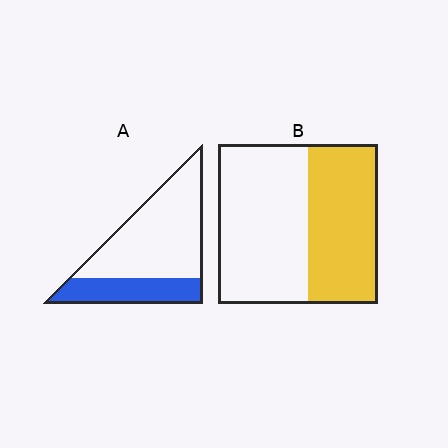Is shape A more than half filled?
No.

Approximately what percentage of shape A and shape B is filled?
A is approximately 30% and B is approximately 45%.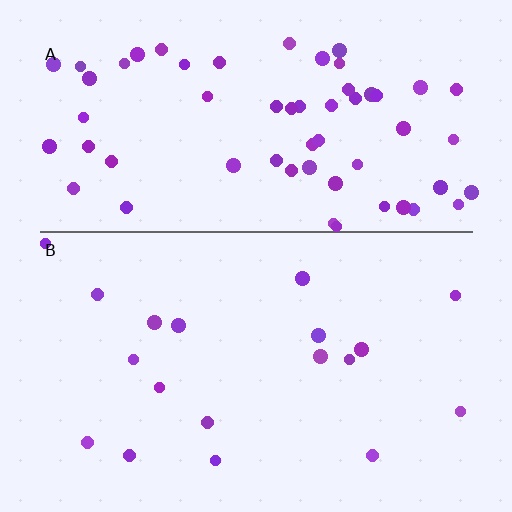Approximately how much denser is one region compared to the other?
Approximately 3.3× — region A over region B.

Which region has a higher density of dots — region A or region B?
A (the top).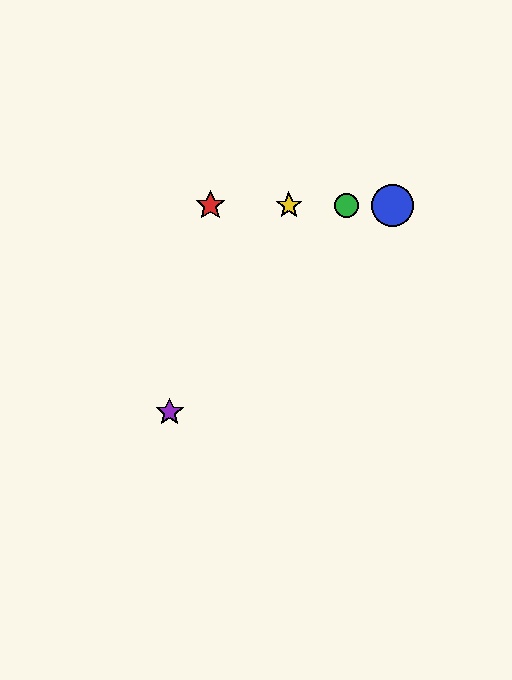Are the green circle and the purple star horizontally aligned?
No, the green circle is at y≈205 and the purple star is at y≈412.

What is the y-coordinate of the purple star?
The purple star is at y≈412.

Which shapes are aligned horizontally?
The red star, the blue circle, the green circle, the yellow star are aligned horizontally.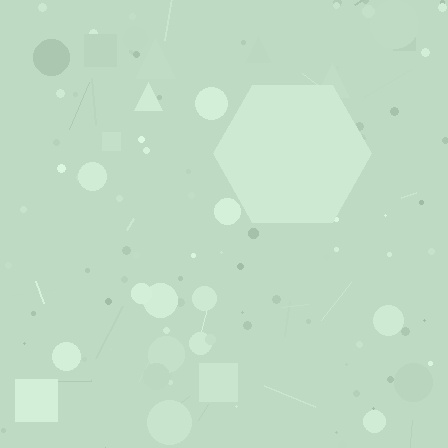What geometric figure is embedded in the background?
A hexagon is embedded in the background.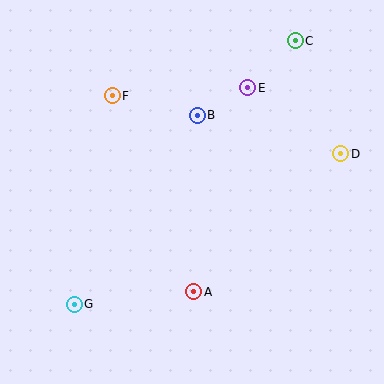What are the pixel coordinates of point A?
Point A is at (194, 292).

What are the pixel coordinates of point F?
Point F is at (112, 96).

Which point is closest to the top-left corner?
Point F is closest to the top-left corner.